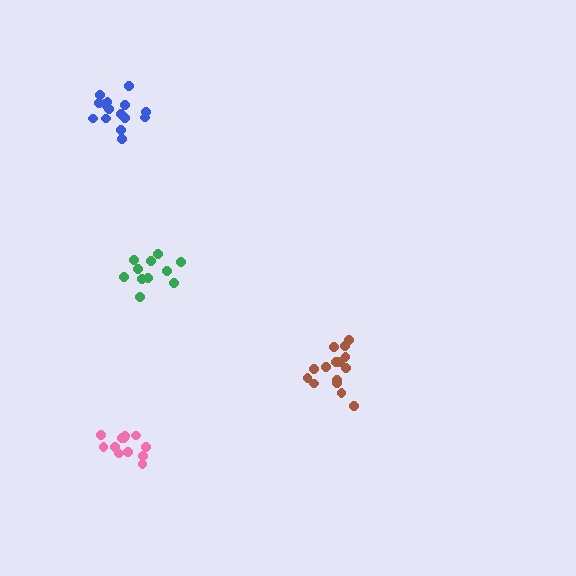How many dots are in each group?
Group 1: 11 dots, Group 2: 15 dots, Group 3: 13 dots, Group 4: 15 dots (54 total).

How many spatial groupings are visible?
There are 4 spatial groupings.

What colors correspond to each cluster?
The clusters are colored: green, blue, pink, brown.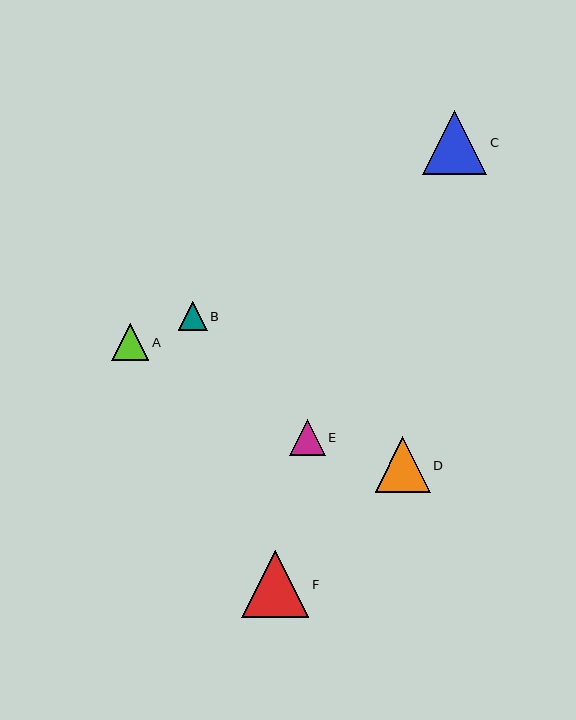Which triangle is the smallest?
Triangle B is the smallest with a size of approximately 29 pixels.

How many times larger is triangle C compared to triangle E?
Triangle C is approximately 1.8 times the size of triangle E.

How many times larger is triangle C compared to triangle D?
Triangle C is approximately 1.2 times the size of triangle D.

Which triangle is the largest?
Triangle F is the largest with a size of approximately 67 pixels.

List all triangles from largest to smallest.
From largest to smallest: F, C, D, A, E, B.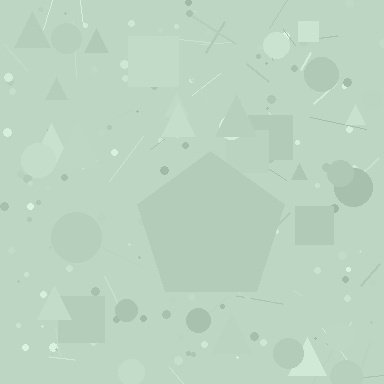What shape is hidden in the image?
A pentagon is hidden in the image.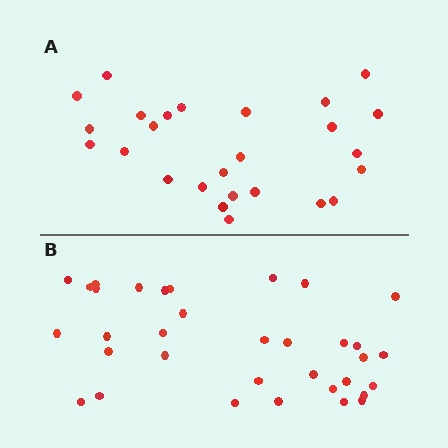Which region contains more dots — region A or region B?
Region B (the bottom region) has more dots.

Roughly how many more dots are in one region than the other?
Region B has roughly 8 or so more dots than region A.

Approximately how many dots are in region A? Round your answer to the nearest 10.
About 30 dots. (The exact count is 26, which rounds to 30.)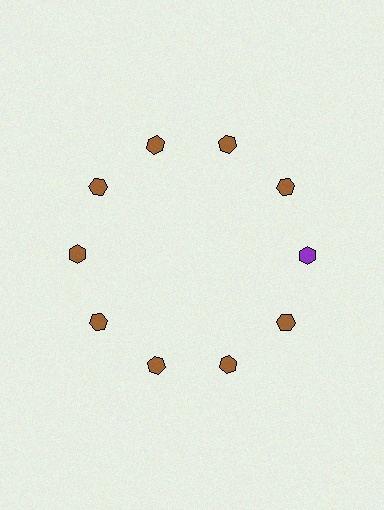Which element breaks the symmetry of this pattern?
The purple hexagon at roughly the 3 o'clock position breaks the symmetry. All other shapes are brown hexagons.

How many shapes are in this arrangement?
There are 10 shapes arranged in a ring pattern.